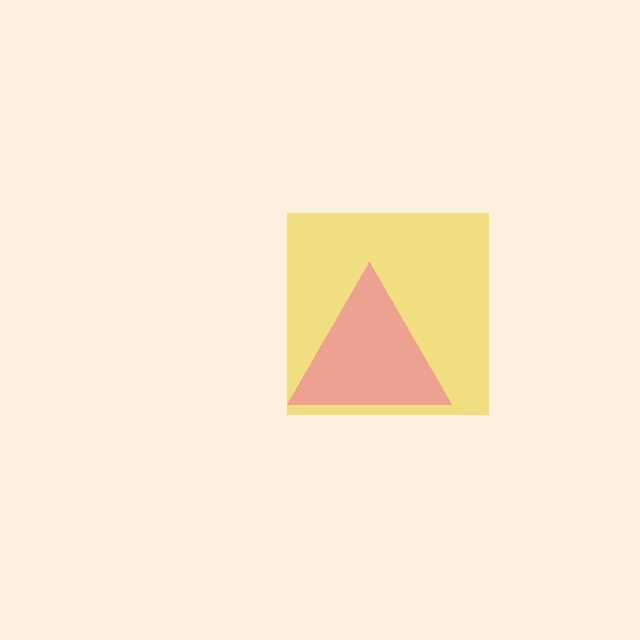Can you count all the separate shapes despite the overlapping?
Yes, there are 2 separate shapes.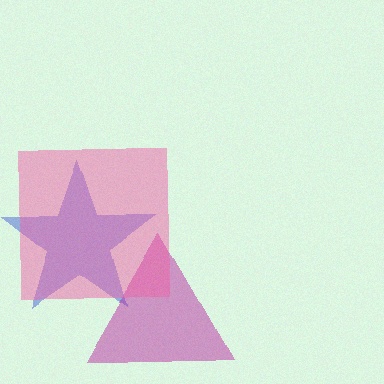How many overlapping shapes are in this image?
There are 3 overlapping shapes in the image.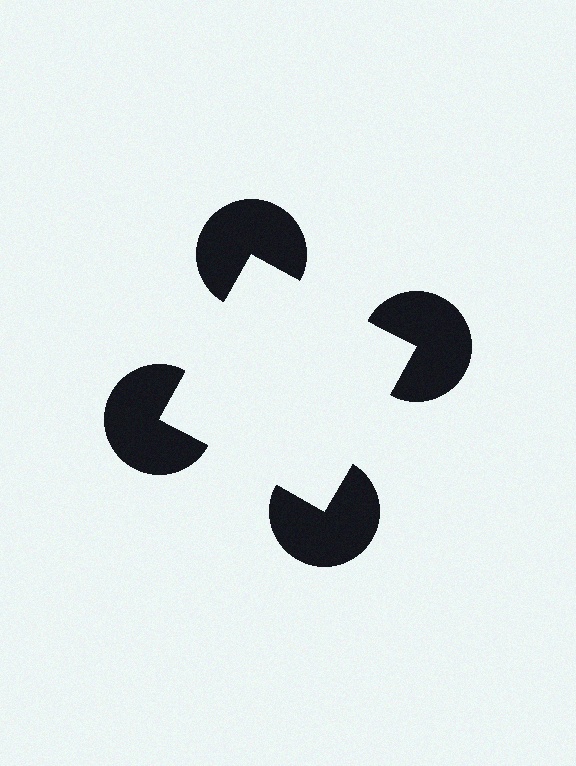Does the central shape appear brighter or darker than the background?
It typically appears slightly brighter than the background, even though no actual brightness change is drawn.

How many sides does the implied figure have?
4 sides.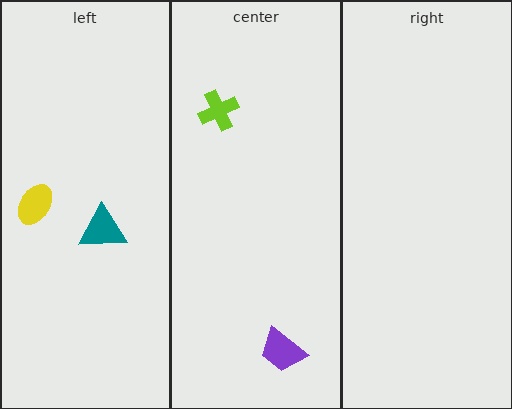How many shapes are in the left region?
2.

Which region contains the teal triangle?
The left region.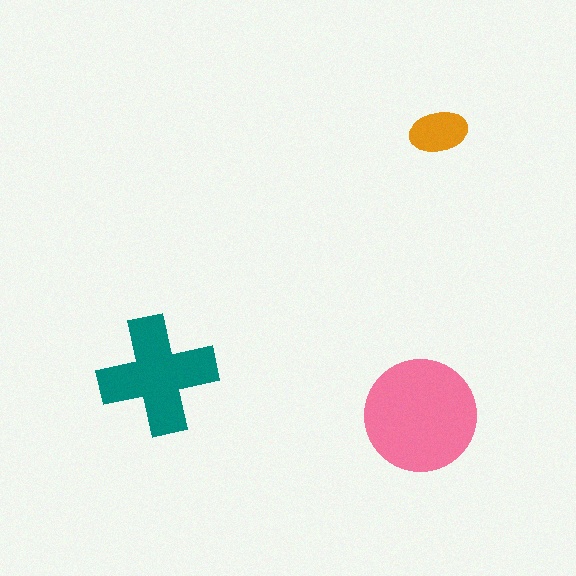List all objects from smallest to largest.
The orange ellipse, the teal cross, the pink circle.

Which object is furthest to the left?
The teal cross is leftmost.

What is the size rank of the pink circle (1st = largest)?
1st.